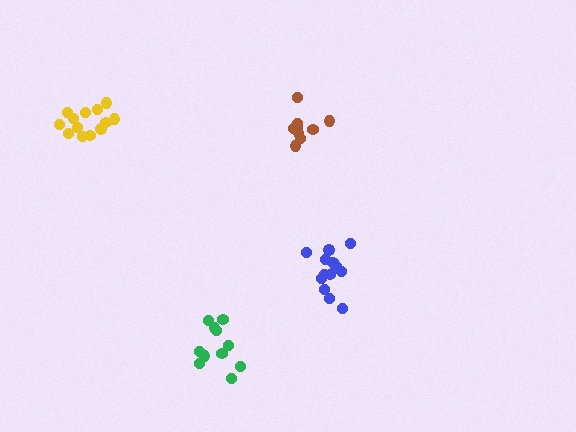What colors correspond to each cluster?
The clusters are colored: blue, green, yellow, brown.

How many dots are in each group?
Group 1: 13 dots, Group 2: 12 dots, Group 3: 13 dots, Group 4: 9 dots (47 total).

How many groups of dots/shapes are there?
There are 4 groups.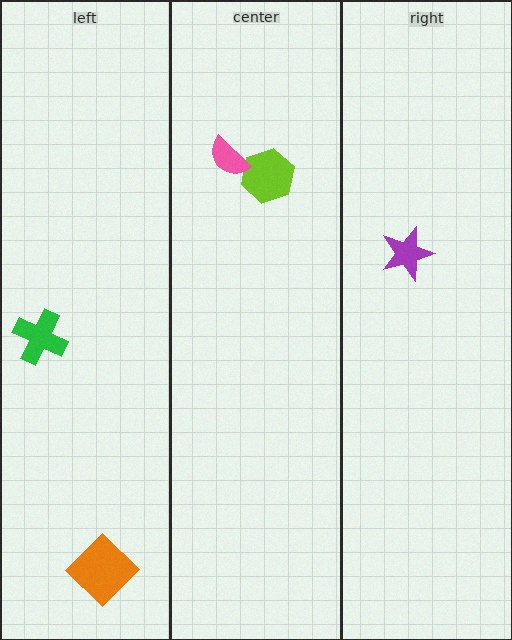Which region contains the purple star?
The right region.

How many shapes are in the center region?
2.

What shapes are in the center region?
The lime hexagon, the pink semicircle.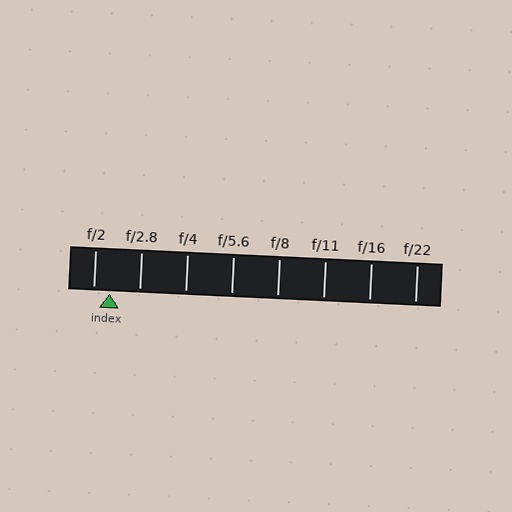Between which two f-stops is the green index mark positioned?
The index mark is between f/2 and f/2.8.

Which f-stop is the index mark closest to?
The index mark is closest to f/2.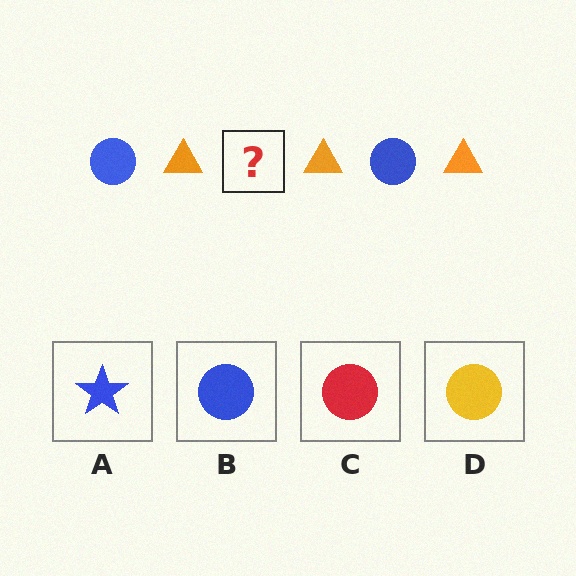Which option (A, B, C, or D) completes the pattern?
B.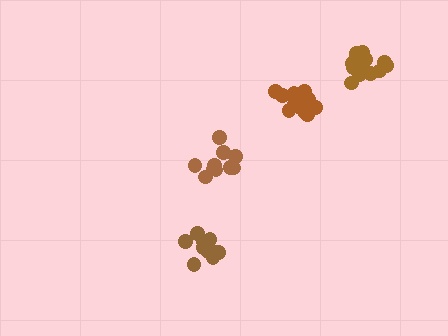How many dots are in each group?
Group 1: 13 dots, Group 2: 10 dots, Group 3: 13 dots, Group 4: 10 dots (46 total).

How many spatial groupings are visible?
There are 4 spatial groupings.